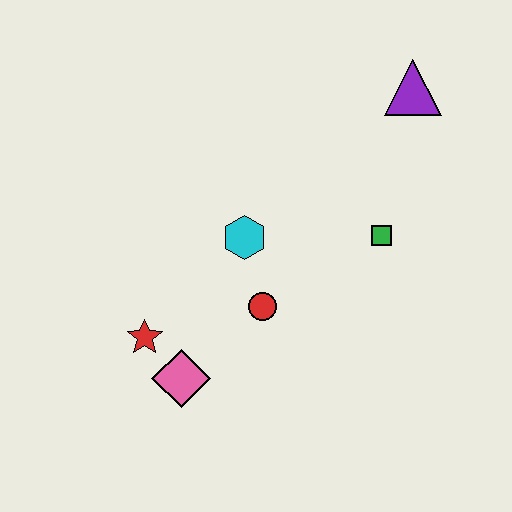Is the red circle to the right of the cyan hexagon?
Yes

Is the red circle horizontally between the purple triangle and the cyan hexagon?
Yes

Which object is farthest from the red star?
The purple triangle is farthest from the red star.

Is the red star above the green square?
No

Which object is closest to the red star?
The pink diamond is closest to the red star.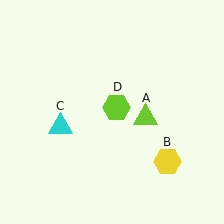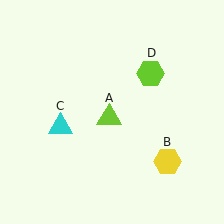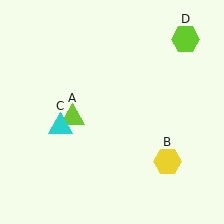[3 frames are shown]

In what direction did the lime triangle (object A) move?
The lime triangle (object A) moved left.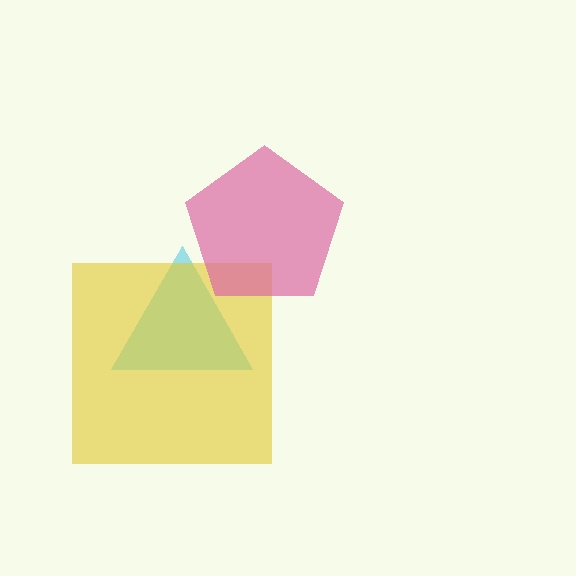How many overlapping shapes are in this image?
There are 3 overlapping shapes in the image.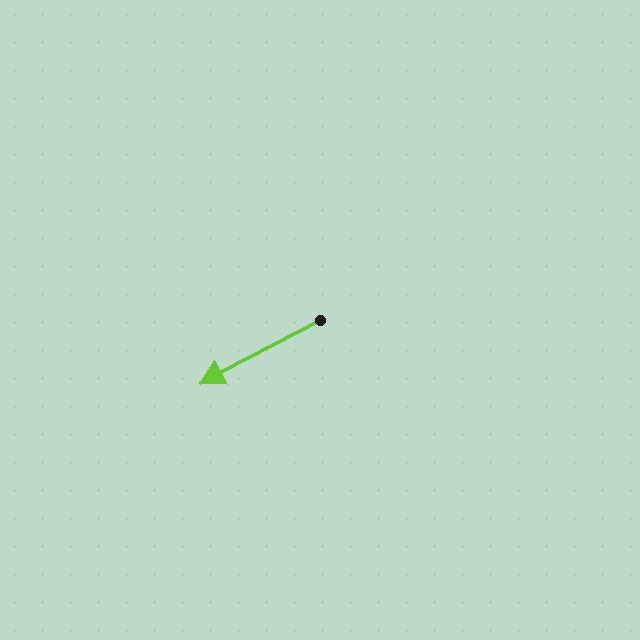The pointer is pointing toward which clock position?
Roughly 8 o'clock.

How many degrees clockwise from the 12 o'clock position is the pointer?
Approximately 242 degrees.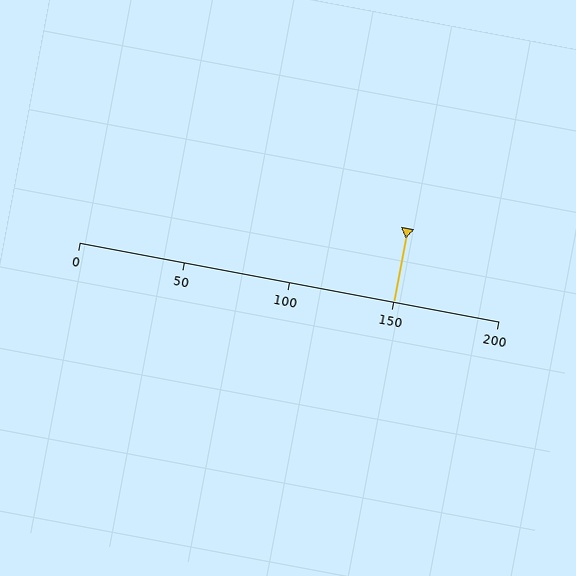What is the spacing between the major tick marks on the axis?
The major ticks are spaced 50 apart.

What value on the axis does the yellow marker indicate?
The marker indicates approximately 150.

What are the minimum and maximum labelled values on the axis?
The axis runs from 0 to 200.